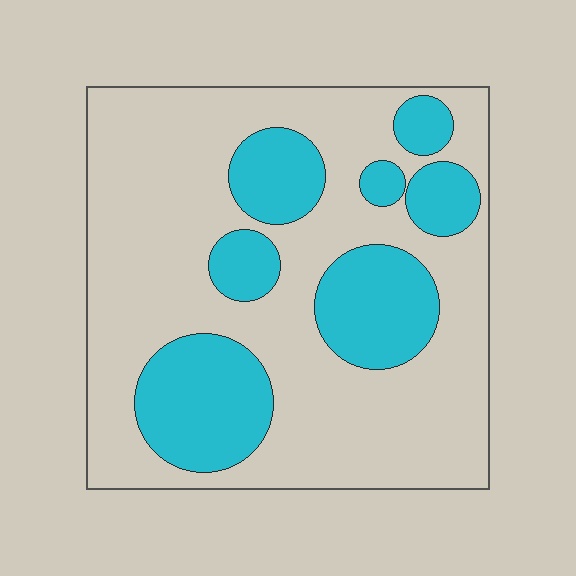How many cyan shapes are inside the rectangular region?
7.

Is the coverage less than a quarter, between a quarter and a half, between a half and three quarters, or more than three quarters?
Between a quarter and a half.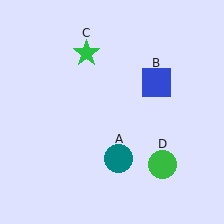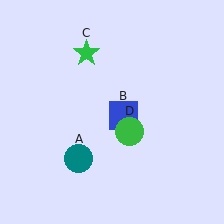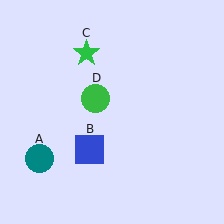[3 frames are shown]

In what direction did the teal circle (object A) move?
The teal circle (object A) moved left.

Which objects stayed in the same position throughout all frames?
Green star (object C) remained stationary.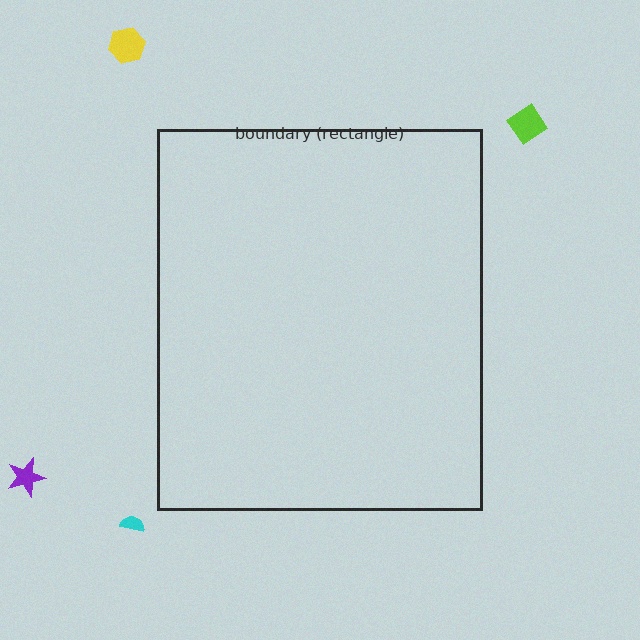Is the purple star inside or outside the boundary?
Outside.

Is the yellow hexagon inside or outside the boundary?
Outside.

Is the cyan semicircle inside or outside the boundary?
Outside.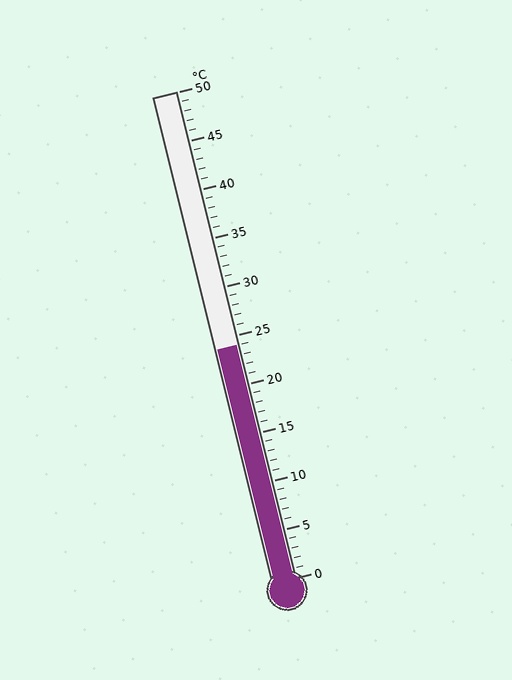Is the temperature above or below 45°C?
The temperature is below 45°C.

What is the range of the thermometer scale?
The thermometer scale ranges from 0°C to 50°C.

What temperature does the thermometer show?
The thermometer shows approximately 24°C.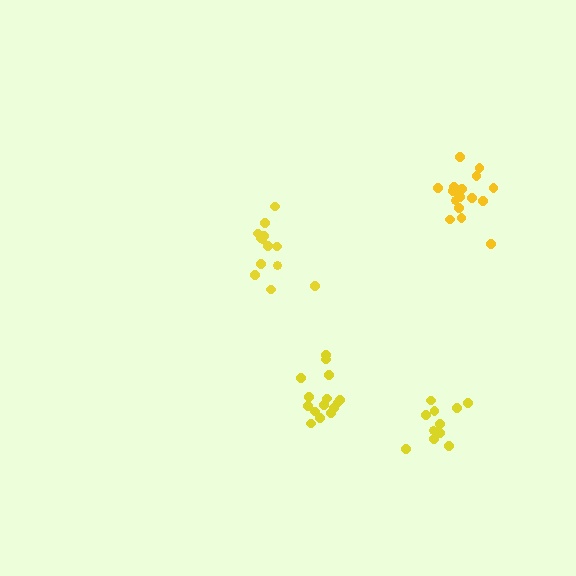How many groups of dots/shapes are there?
There are 4 groups.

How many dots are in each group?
Group 1: 16 dots, Group 2: 13 dots, Group 3: 12 dots, Group 4: 16 dots (57 total).